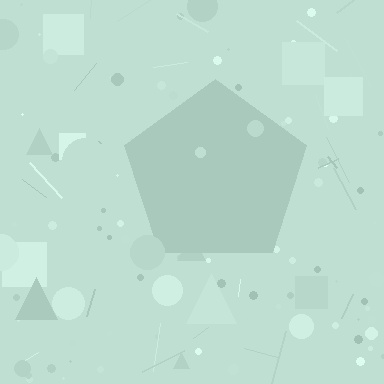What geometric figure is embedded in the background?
A pentagon is embedded in the background.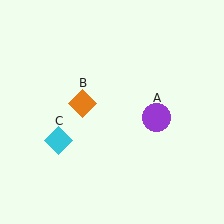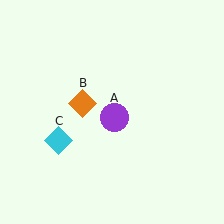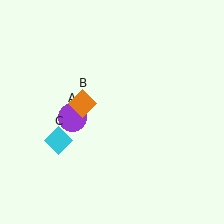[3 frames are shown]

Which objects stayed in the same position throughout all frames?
Orange diamond (object B) and cyan diamond (object C) remained stationary.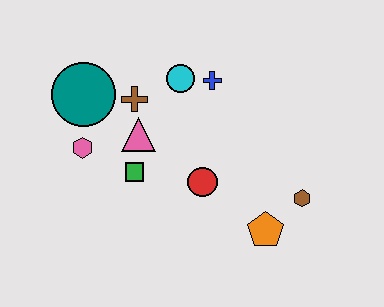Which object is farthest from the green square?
The brown hexagon is farthest from the green square.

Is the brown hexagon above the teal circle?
No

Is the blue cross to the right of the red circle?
Yes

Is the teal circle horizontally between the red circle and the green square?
No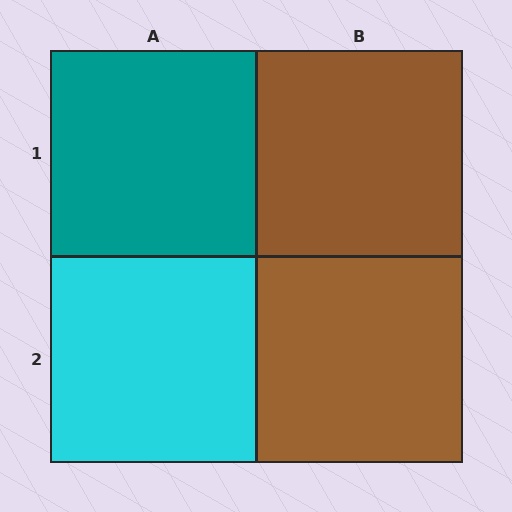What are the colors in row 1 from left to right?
Teal, brown.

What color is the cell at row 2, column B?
Brown.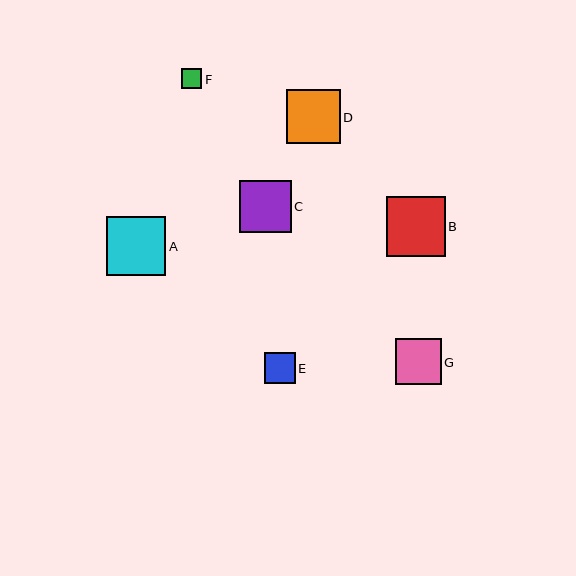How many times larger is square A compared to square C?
Square A is approximately 1.1 times the size of square C.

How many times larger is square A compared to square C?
Square A is approximately 1.1 times the size of square C.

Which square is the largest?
Square B is the largest with a size of approximately 59 pixels.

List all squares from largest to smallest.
From largest to smallest: B, A, D, C, G, E, F.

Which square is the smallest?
Square F is the smallest with a size of approximately 20 pixels.